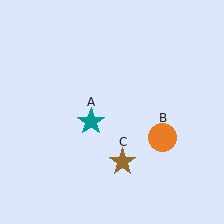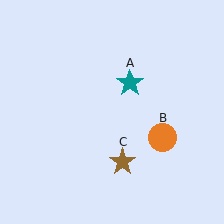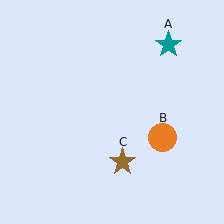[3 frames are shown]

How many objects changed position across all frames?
1 object changed position: teal star (object A).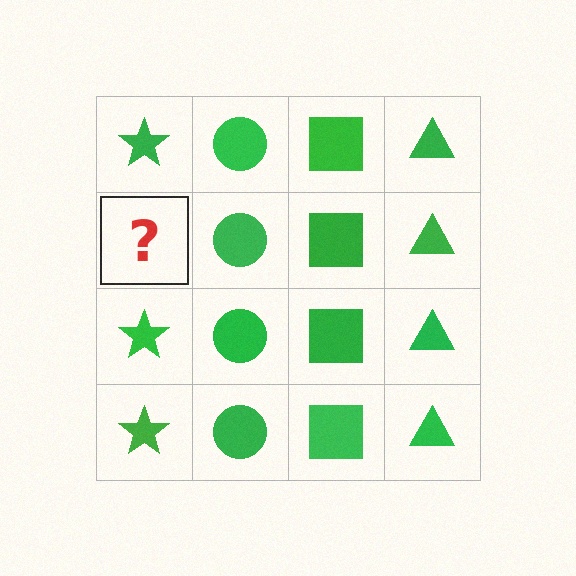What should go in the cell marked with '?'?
The missing cell should contain a green star.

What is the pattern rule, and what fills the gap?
The rule is that each column has a consistent shape. The gap should be filled with a green star.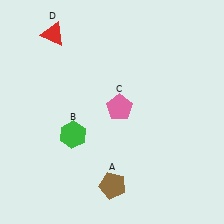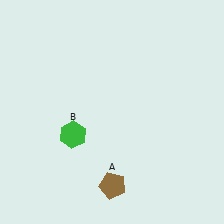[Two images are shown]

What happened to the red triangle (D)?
The red triangle (D) was removed in Image 2. It was in the top-left area of Image 1.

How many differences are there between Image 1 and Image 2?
There are 2 differences between the two images.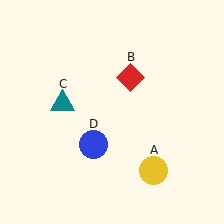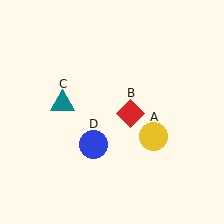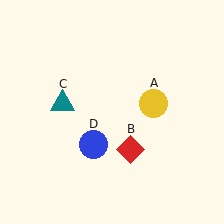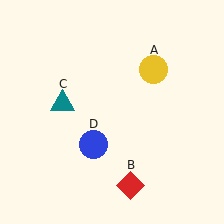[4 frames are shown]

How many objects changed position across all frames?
2 objects changed position: yellow circle (object A), red diamond (object B).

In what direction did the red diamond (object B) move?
The red diamond (object B) moved down.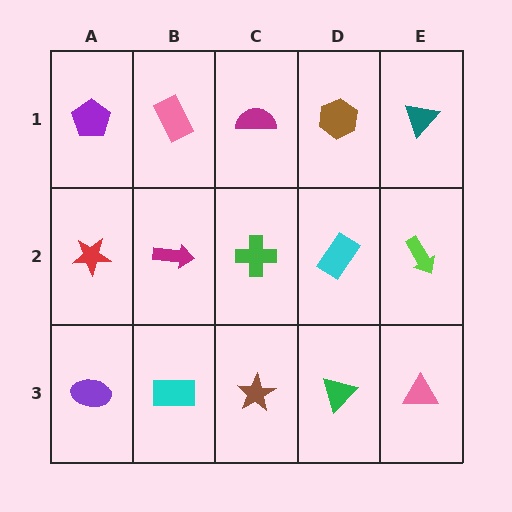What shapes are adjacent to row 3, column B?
A magenta arrow (row 2, column B), a purple ellipse (row 3, column A), a brown star (row 3, column C).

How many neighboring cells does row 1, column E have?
2.